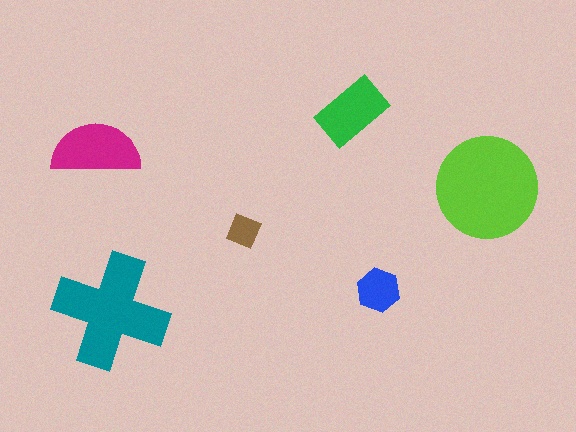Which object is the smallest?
The brown diamond.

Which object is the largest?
The lime circle.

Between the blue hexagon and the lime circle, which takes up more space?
The lime circle.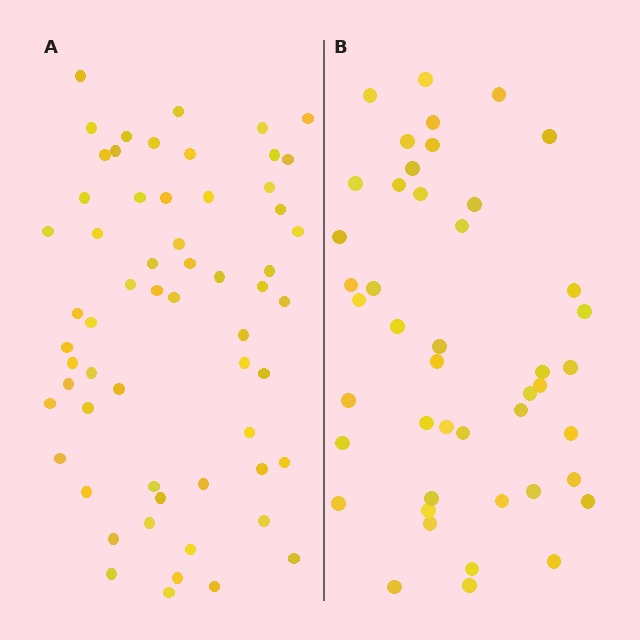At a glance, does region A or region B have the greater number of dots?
Region A (the left region) has more dots.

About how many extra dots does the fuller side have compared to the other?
Region A has approximately 15 more dots than region B.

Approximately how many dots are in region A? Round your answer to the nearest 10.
About 60 dots.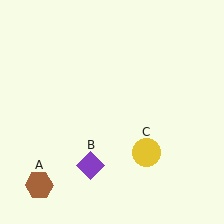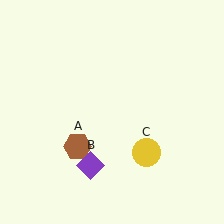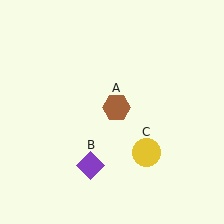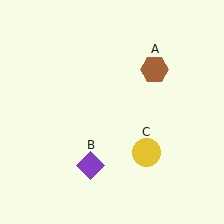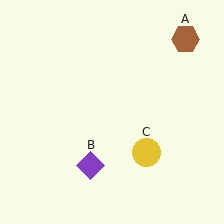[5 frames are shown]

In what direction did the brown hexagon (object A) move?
The brown hexagon (object A) moved up and to the right.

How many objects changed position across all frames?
1 object changed position: brown hexagon (object A).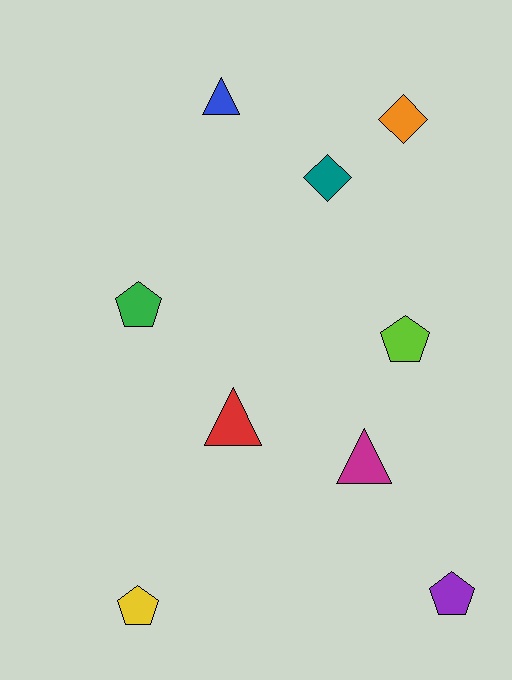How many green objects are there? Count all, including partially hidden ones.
There is 1 green object.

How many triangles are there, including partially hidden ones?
There are 3 triangles.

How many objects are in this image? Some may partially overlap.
There are 9 objects.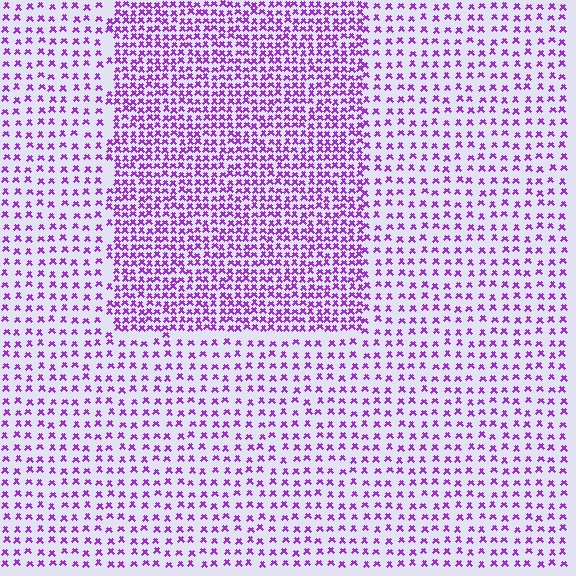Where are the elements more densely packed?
The elements are more densely packed inside the rectangle boundary.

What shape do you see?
I see a rectangle.